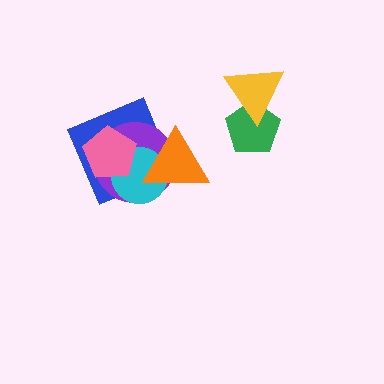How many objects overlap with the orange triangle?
3 objects overlap with the orange triangle.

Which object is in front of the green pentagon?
The yellow triangle is in front of the green pentagon.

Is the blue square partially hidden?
Yes, it is partially covered by another shape.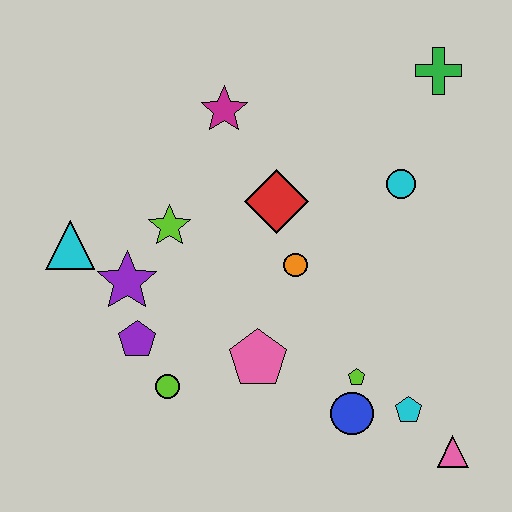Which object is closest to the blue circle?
The lime pentagon is closest to the blue circle.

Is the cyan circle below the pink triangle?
No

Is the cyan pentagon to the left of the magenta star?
No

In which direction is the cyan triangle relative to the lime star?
The cyan triangle is to the left of the lime star.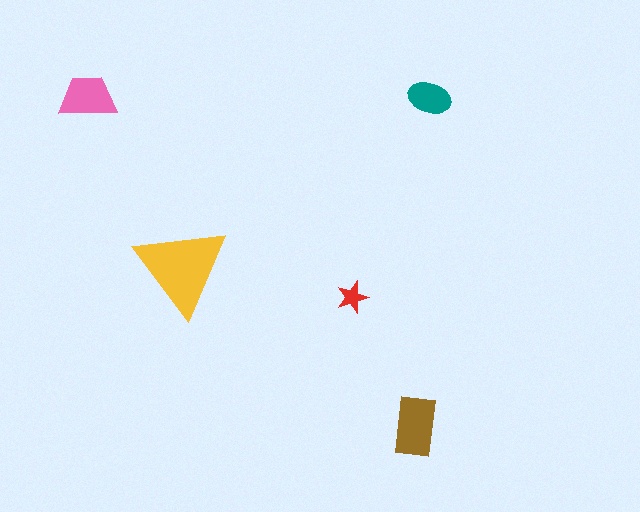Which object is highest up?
The pink trapezoid is topmost.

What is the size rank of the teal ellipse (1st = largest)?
4th.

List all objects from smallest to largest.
The red star, the teal ellipse, the pink trapezoid, the brown rectangle, the yellow triangle.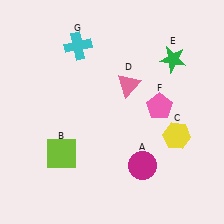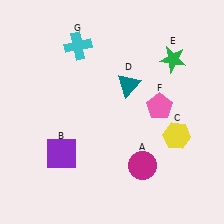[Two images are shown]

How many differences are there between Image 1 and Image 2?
There are 2 differences between the two images.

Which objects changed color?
B changed from lime to purple. D changed from pink to teal.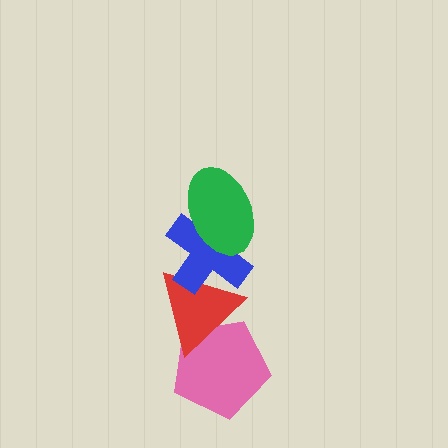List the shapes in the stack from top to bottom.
From top to bottom: the green ellipse, the blue cross, the red triangle, the pink pentagon.